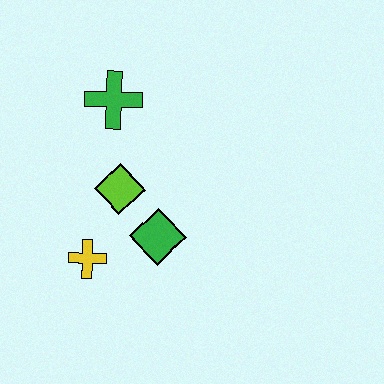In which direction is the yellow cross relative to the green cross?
The yellow cross is below the green cross.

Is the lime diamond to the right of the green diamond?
No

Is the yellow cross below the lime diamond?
Yes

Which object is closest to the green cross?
The lime diamond is closest to the green cross.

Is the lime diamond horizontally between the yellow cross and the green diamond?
Yes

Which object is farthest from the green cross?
The yellow cross is farthest from the green cross.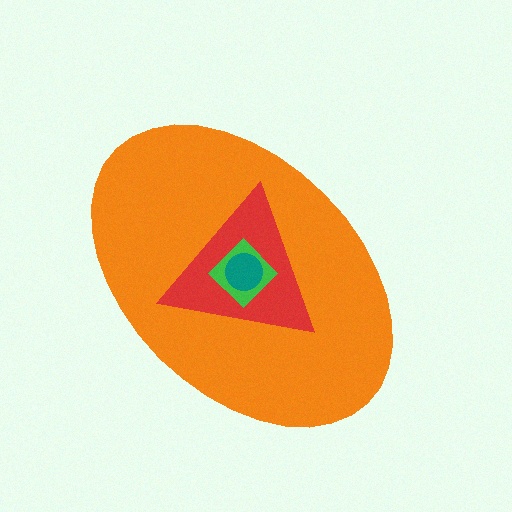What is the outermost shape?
The orange ellipse.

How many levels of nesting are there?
4.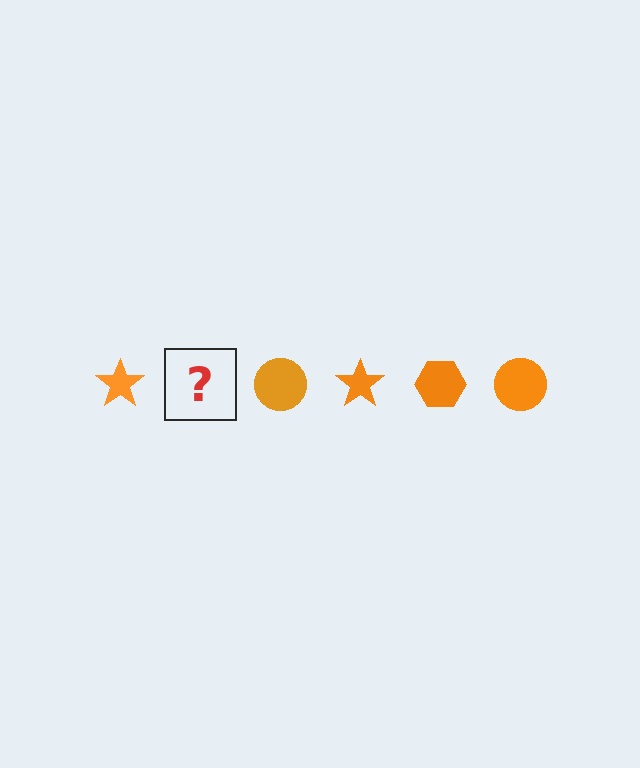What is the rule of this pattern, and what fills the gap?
The rule is that the pattern cycles through star, hexagon, circle shapes in orange. The gap should be filled with an orange hexagon.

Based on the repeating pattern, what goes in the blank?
The blank should be an orange hexagon.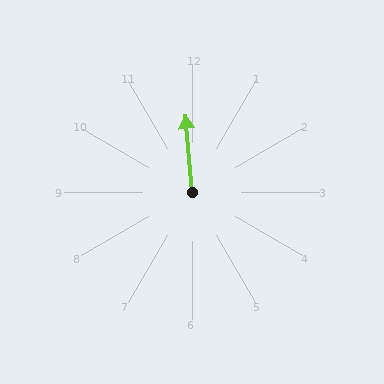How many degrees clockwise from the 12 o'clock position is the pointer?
Approximately 355 degrees.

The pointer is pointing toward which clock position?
Roughly 12 o'clock.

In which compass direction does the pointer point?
North.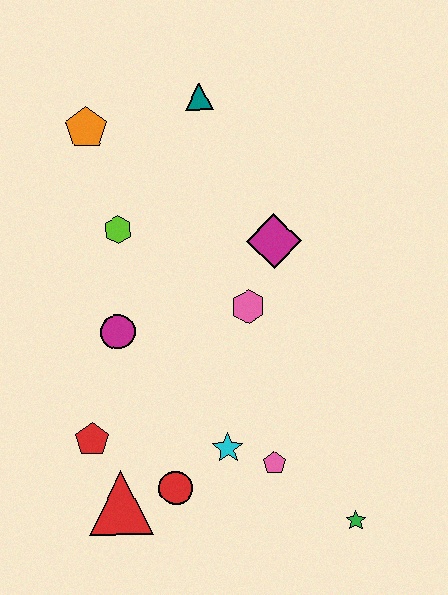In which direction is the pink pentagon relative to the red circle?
The pink pentagon is to the right of the red circle.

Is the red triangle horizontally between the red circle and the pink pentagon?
No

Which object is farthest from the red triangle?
The teal triangle is farthest from the red triangle.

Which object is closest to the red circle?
The red triangle is closest to the red circle.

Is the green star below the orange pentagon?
Yes